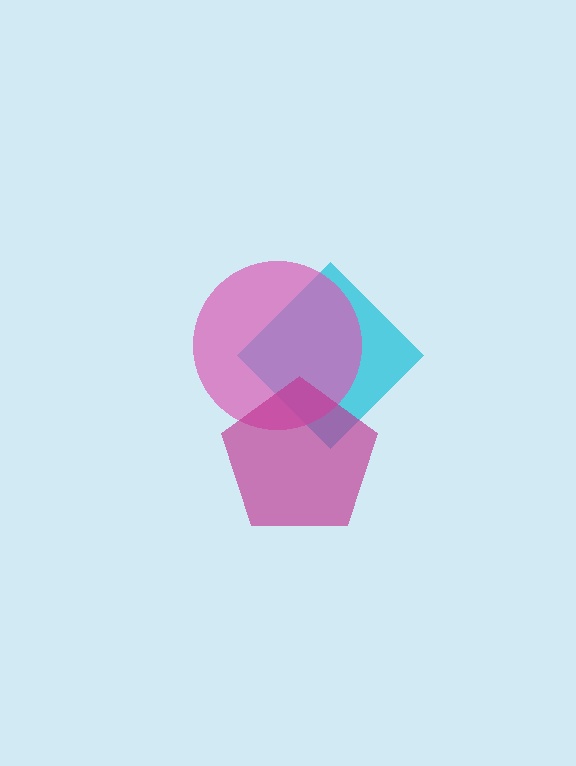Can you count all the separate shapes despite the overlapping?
Yes, there are 3 separate shapes.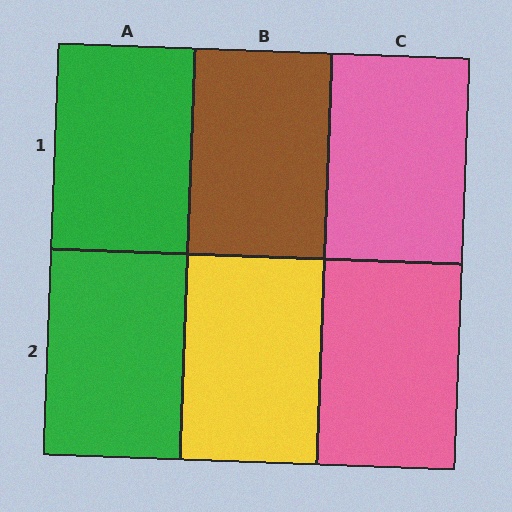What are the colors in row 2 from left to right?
Green, yellow, pink.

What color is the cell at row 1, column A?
Green.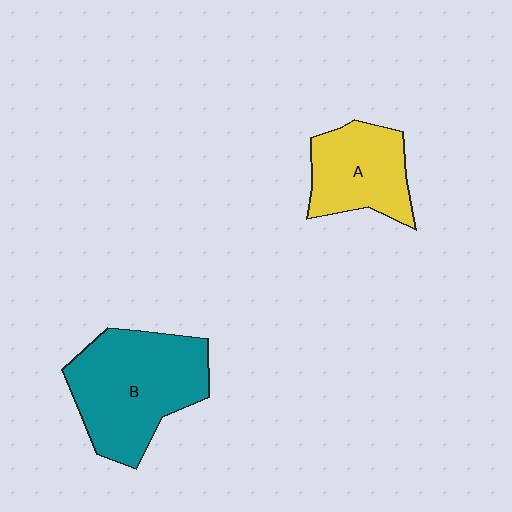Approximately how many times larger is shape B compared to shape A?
Approximately 1.6 times.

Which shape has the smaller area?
Shape A (yellow).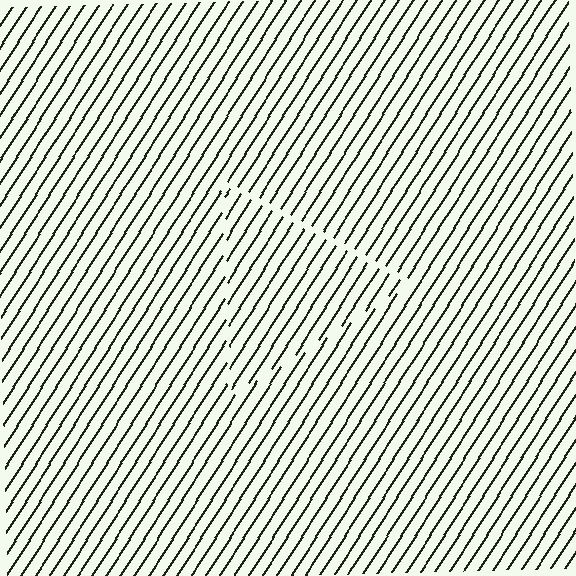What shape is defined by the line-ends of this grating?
An illusory triangle. The interior of the shape contains the same grating, shifted by half a period — the contour is defined by the phase discontinuity where line-ends from the inner and outer gratings abut.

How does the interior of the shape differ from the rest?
The interior of the shape contains the same grating, shifted by half a period — the contour is defined by the phase discontinuity where line-ends from the inner and outer gratings abut.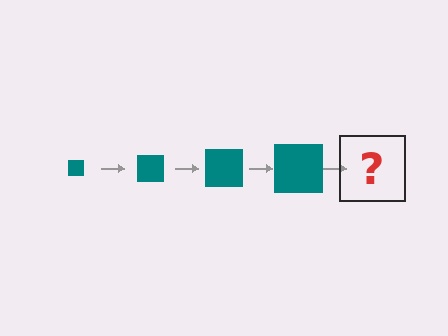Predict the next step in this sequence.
The next step is a teal square, larger than the previous one.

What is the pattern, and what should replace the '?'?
The pattern is that the square gets progressively larger each step. The '?' should be a teal square, larger than the previous one.